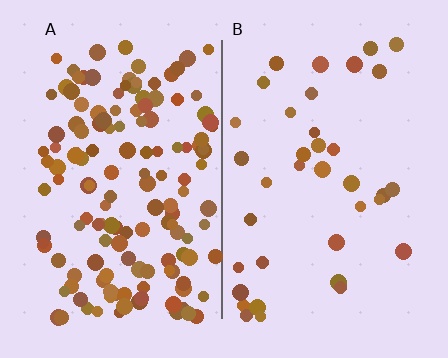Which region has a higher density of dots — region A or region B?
A (the left).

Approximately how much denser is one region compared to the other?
Approximately 3.9× — region A over region B.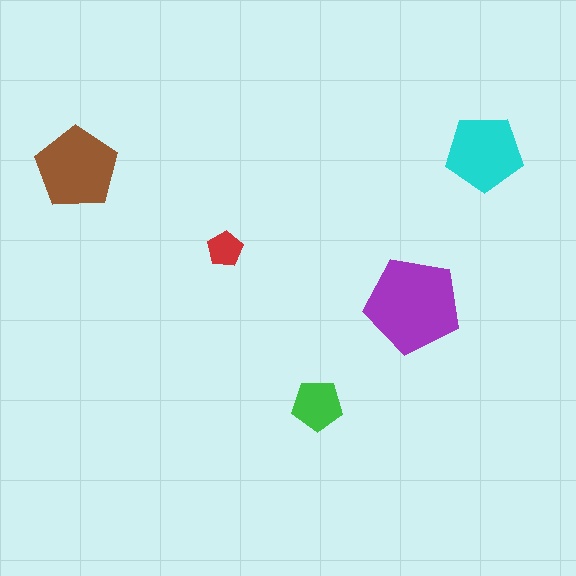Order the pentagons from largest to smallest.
the purple one, the brown one, the cyan one, the green one, the red one.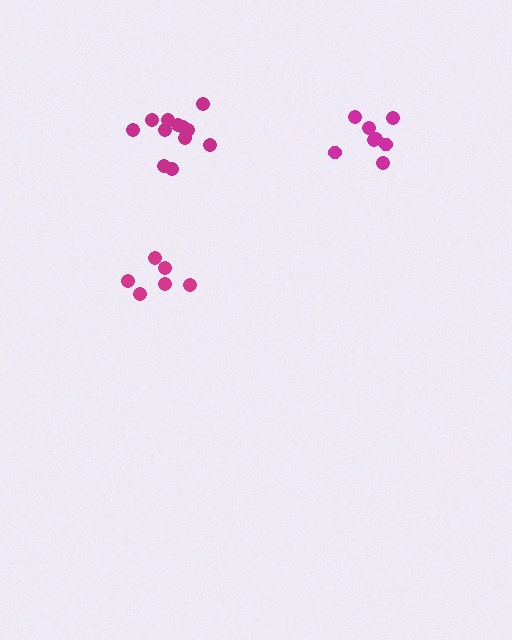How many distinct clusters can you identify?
There are 3 distinct clusters.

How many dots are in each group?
Group 1: 12 dots, Group 2: 6 dots, Group 3: 8 dots (26 total).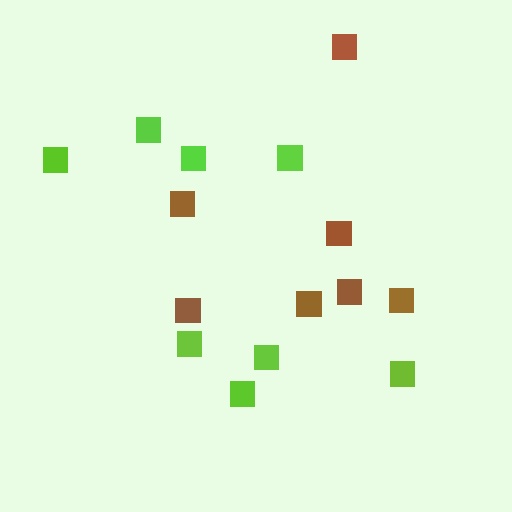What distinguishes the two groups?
There are 2 groups: one group of lime squares (8) and one group of brown squares (7).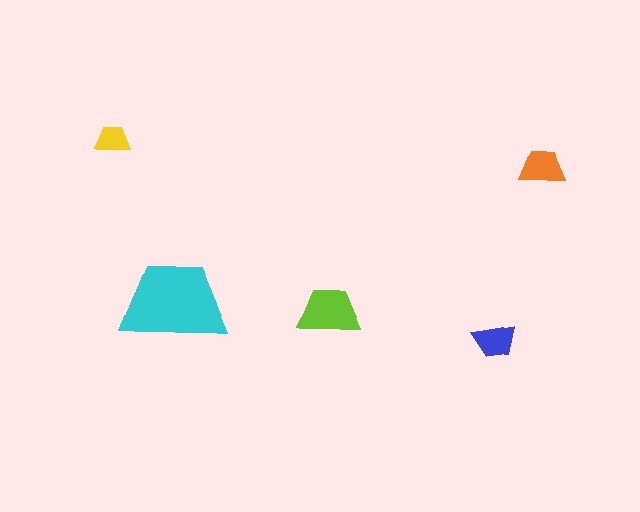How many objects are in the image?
There are 5 objects in the image.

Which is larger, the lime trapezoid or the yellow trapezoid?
The lime one.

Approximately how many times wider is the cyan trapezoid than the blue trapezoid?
About 2.5 times wider.